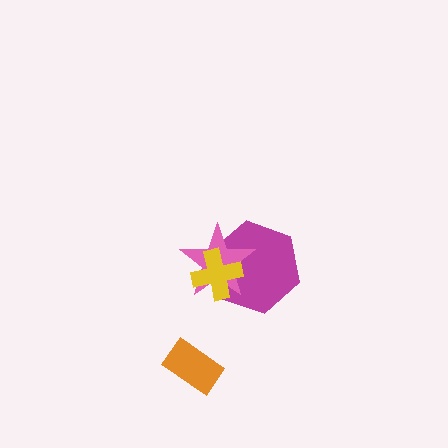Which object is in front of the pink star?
The yellow cross is in front of the pink star.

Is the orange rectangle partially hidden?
No, no other shape covers it.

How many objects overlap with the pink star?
2 objects overlap with the pink star.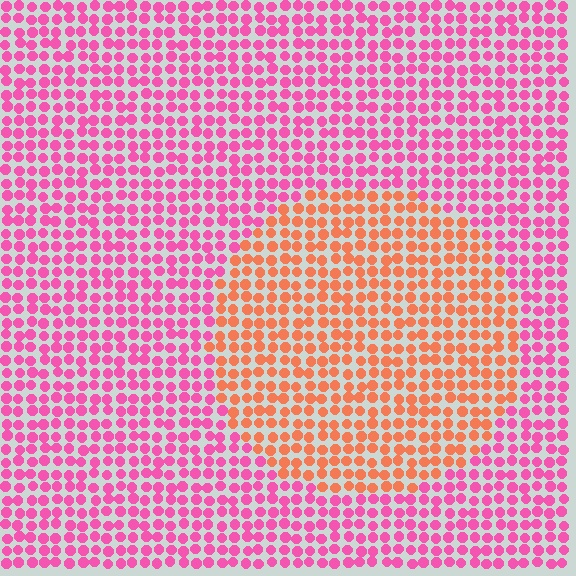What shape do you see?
I see a circle.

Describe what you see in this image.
The image is filled with small pink elements in a uniform arrangement. A circle-shaped region is visible where the elements are tinted to a slightly different hue, forming a subtle color boundary.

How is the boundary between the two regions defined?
The boundary is defined purely by a slight shift in hue (about 48 degrees). Spacing, size, and orientation are identical on both sides.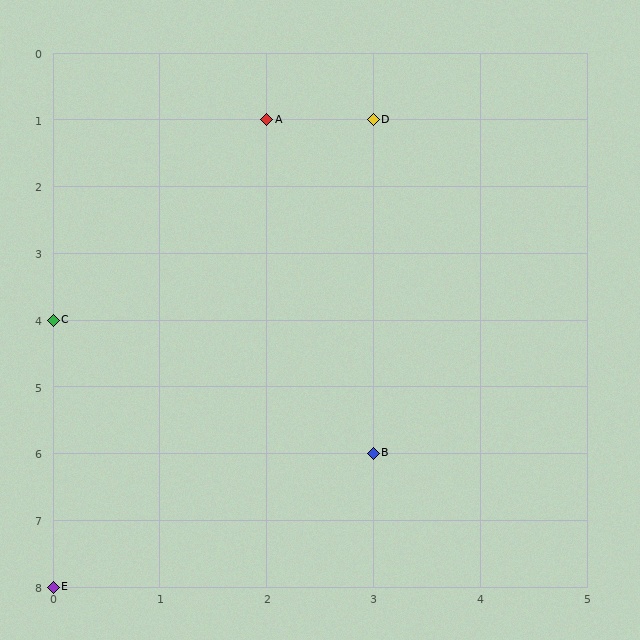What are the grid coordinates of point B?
Point B is at grid coordinates (3, 6).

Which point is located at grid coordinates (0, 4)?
Point C is at (0, 4).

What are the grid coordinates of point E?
Point E is at grid coordinates (0, 8).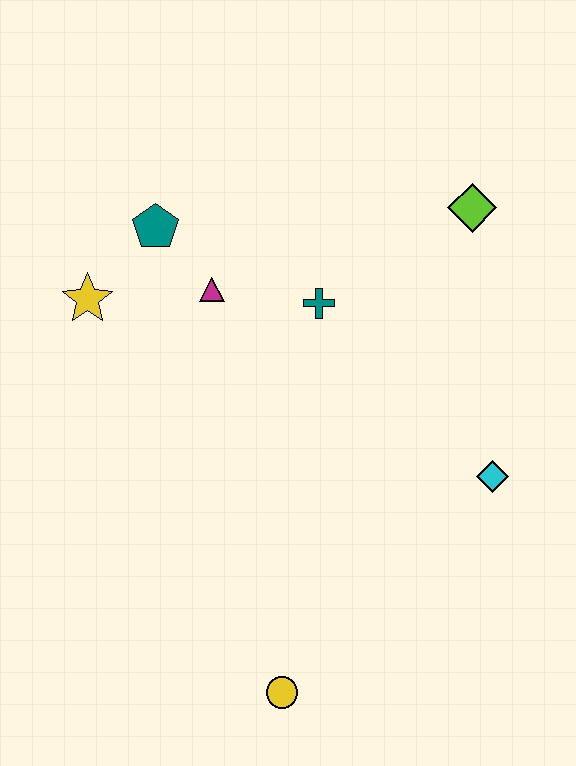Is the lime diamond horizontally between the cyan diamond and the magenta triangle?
Yes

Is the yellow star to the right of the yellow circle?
No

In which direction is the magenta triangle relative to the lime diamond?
The magenta triangle is to the left of the lime diamond.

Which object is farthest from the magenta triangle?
The yellow circle is farthest from the magenta triangle.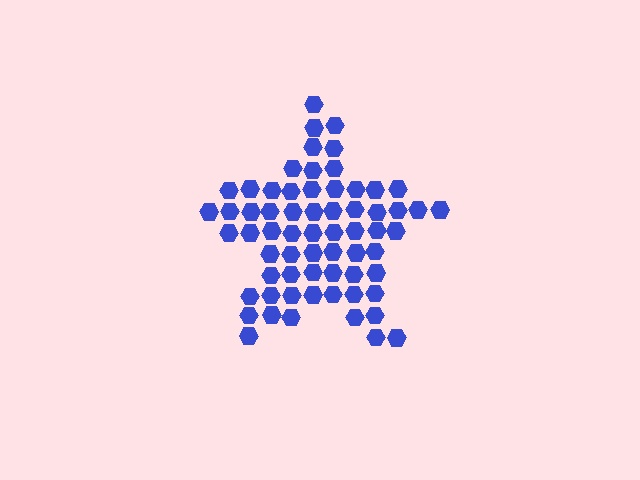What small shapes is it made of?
It is made of small hexagons.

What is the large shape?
The large shape is a star.